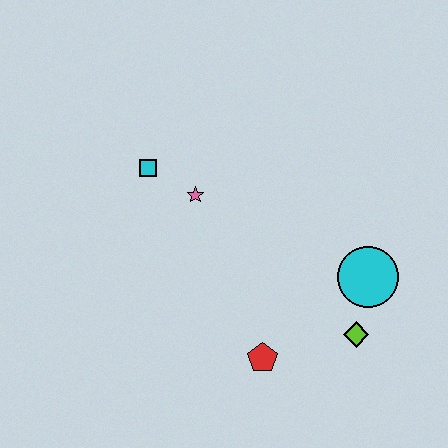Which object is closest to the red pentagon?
The lime diamond is closest to the red pentagon.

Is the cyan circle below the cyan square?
Yes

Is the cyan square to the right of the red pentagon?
No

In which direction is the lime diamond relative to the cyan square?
The lime diamond is to the right of the cyan square.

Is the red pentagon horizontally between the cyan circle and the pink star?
Yes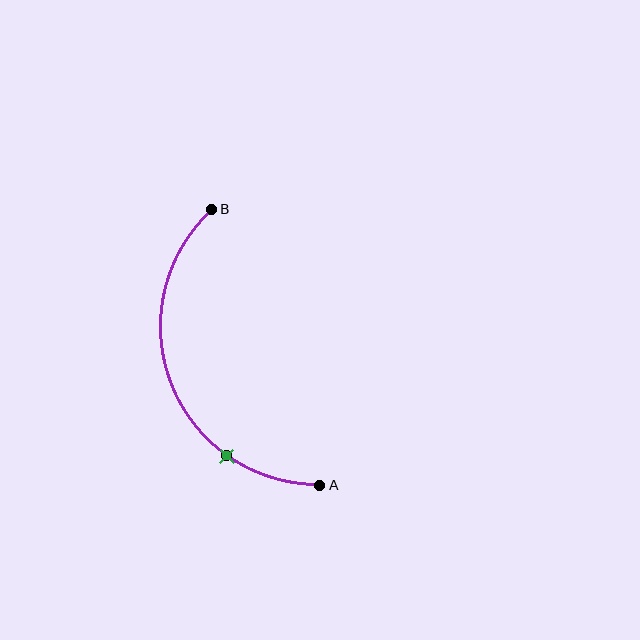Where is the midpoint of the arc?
The arc midpoint is the point on the curve farthest from the straight line joining A and B. It sits to the left of that line.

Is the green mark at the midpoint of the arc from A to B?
No. The green mark lies on the arc but is closer to endpoint A. The arc midpoint would be at the point on the curve equidistant along the arc from both A and B.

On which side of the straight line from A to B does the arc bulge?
The arc bulges to the left of the straight line connecting A and B.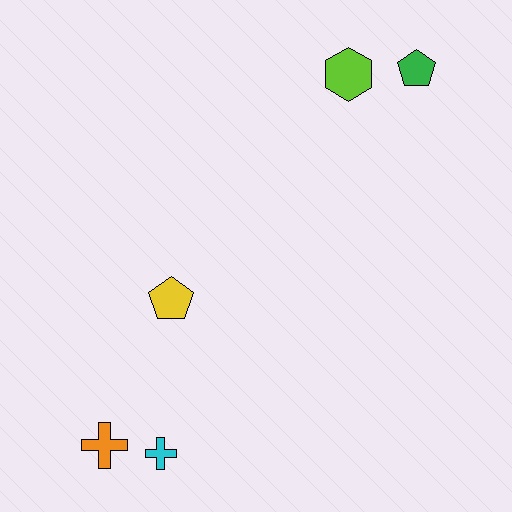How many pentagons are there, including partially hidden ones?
There are 2 pentagons.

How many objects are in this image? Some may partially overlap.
There are 5 objects.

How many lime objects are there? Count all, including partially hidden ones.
There is 1 lime object.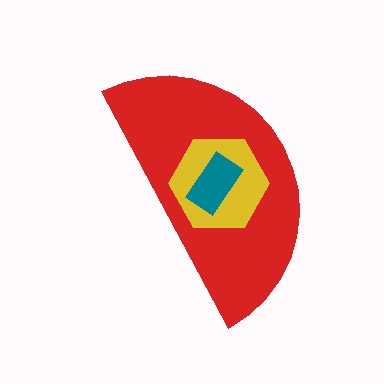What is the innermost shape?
The teal rectangle.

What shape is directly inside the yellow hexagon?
The teal rectangle.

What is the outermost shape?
The red semicircle.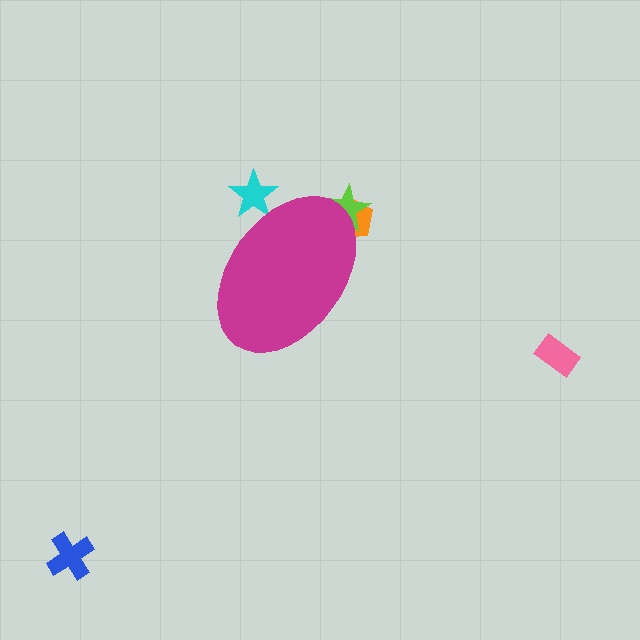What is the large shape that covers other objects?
A magenta ellipse.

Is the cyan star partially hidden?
Yes, the cyan star is partially hidden behind the magenta ellipse.